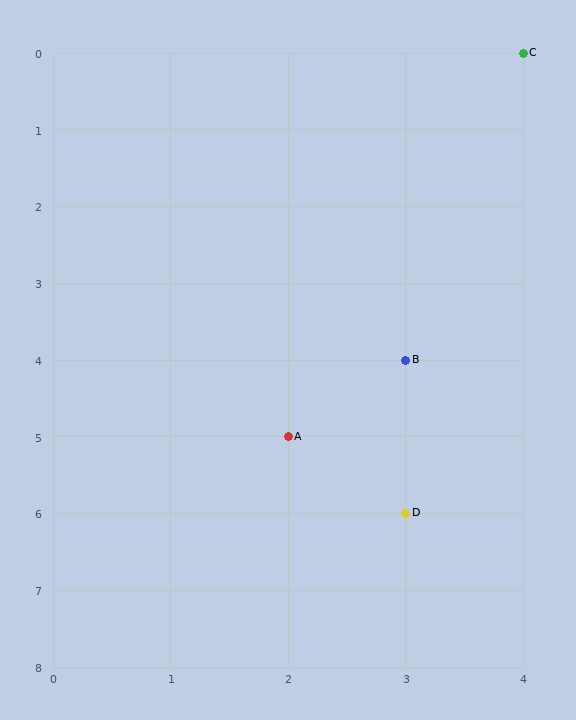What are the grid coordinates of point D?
Point D is at grid coordinates (3, 6).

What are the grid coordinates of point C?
Point C is at grid coordinates (4, 0).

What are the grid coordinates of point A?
Point A is at grid coordinates (2, 5).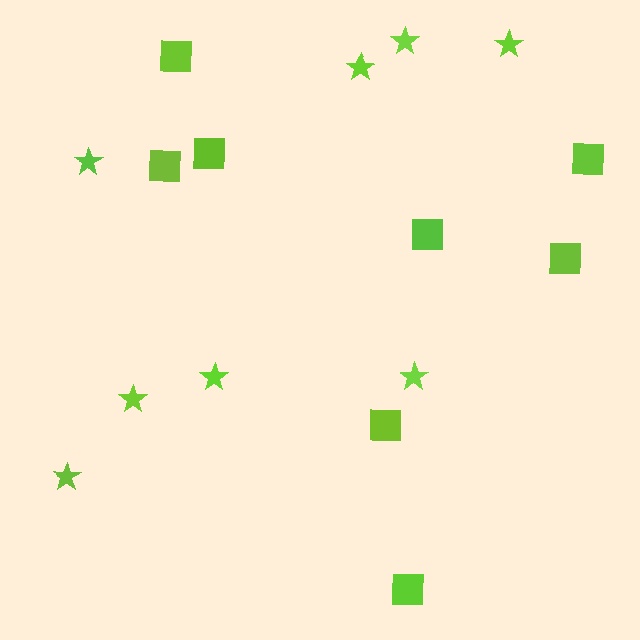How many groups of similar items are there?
There are 2 groups: one group of squares (8) and one group of stars (8).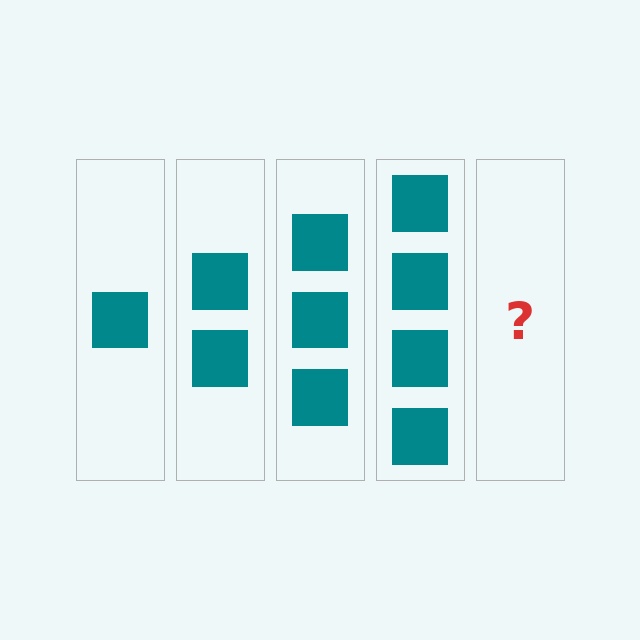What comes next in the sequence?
The next element should be 5 squares.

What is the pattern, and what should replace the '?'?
The pattern is that each step adds one more square. The '?' should be 5 squares.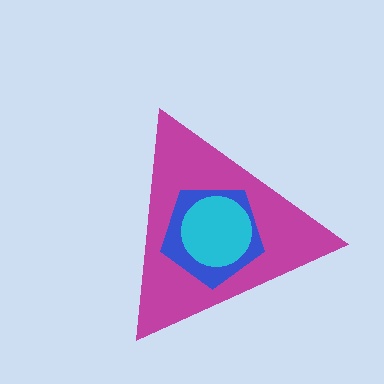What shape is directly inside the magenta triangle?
The blue pentagon.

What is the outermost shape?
The magenta triangle.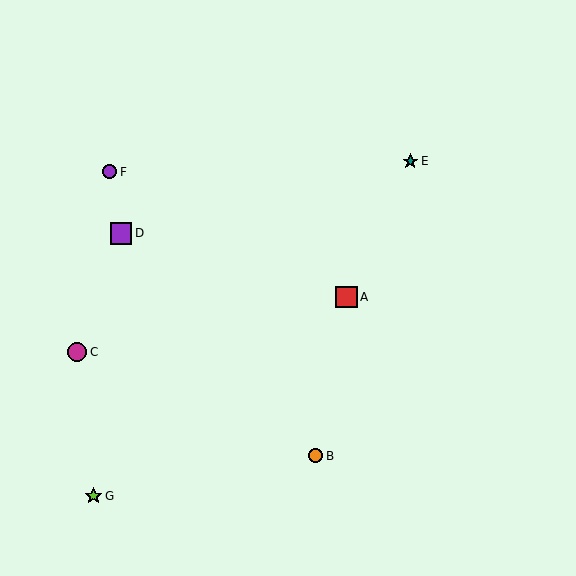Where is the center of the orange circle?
The center of the orange circle is at (315, 456).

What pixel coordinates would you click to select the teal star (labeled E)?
Click at (410, 161) to select the teal star E.